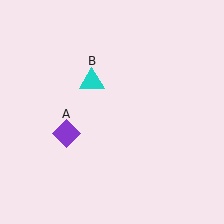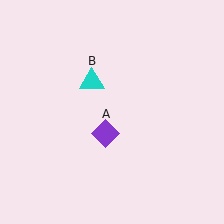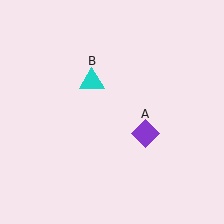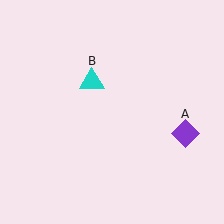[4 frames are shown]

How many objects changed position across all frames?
1 object changed position: purple diamond (object A).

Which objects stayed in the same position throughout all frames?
Cyan triangle (object B) remained stationary.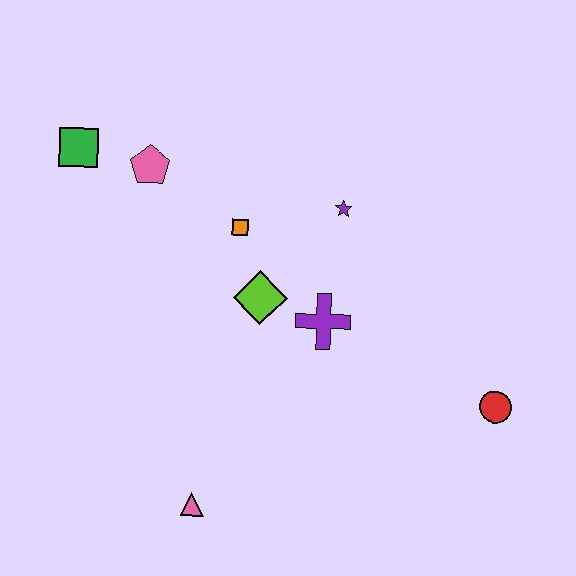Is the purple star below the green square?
Yes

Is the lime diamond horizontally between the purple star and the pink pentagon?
Yes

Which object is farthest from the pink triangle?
The green square is farthest from the pink triangle.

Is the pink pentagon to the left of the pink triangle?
Yes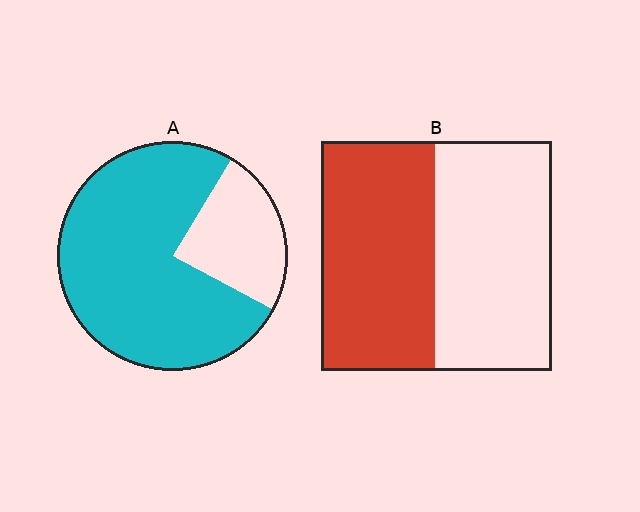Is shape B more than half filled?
Roughly half.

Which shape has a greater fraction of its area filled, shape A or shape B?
Shape A.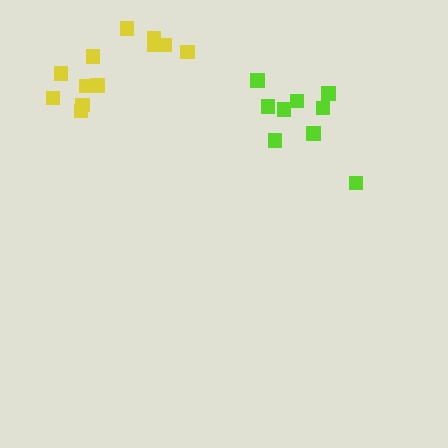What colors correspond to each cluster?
The clusters are colored: lime, yellow.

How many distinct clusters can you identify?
There are 2 distinct clusters.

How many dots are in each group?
Group 1: 9 dots, Group 2: 12 dots (21 total).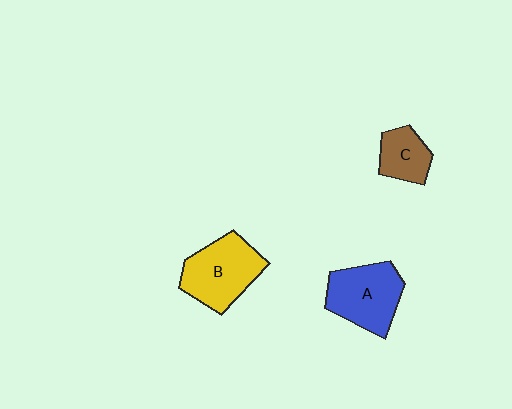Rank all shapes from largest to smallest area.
From largest to smallest: B (yellow), A (blue), C (brown).